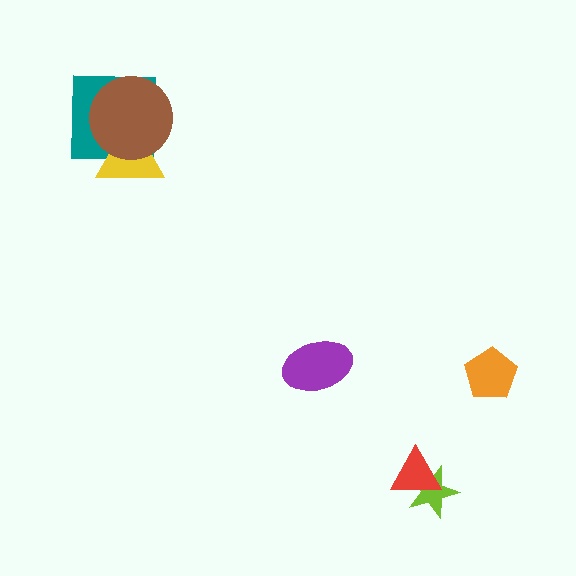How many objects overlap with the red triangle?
1 object overlaps with the red triangle.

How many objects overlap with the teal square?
2 objects overlap with the teal square.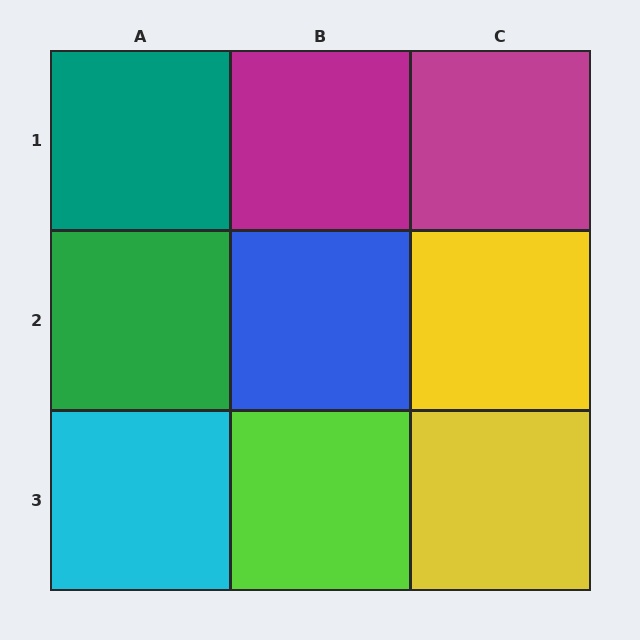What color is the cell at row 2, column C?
Yellow.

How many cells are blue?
1 cell is blue.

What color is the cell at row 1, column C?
Magenta.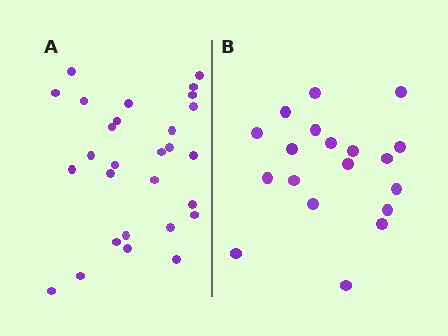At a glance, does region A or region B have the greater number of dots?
Region A (the left region) has more dots.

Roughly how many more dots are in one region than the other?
Region A has roughly 8 or so more dots than region B.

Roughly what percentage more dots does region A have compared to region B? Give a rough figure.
About 45% more.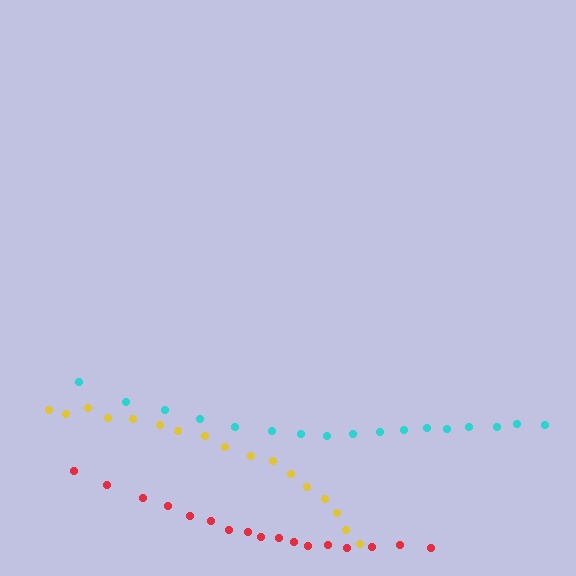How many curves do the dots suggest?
There are 3 distinct paths.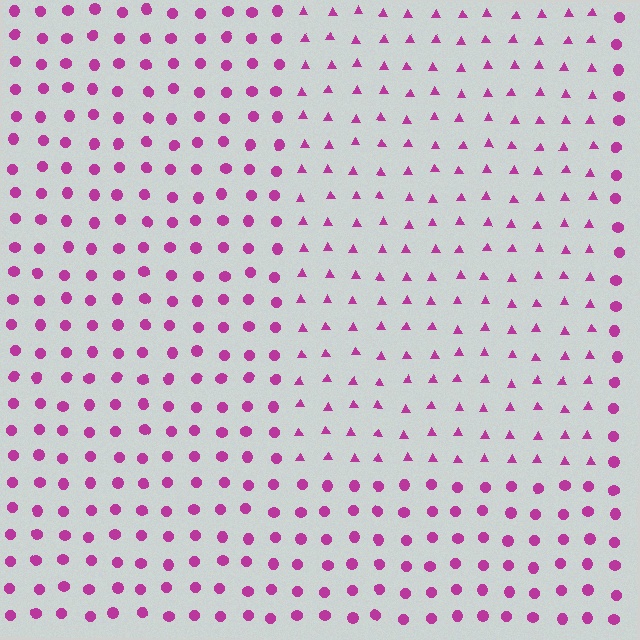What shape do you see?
I see a rectangle.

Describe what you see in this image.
The image is filled with small magenta elements arranged in a uniform grid. A rectangle-shaped region contains triangles, while the surrounding area contains circles. The boundary is defined purely by the change in element shape.